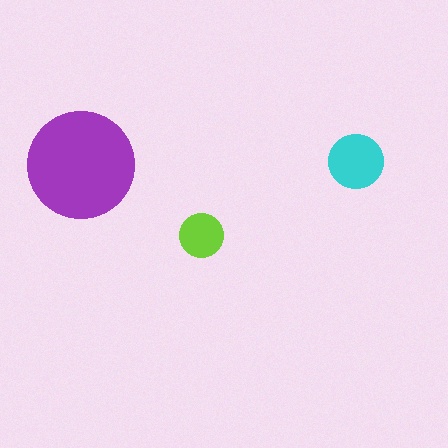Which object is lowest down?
The lime circle is bottommost.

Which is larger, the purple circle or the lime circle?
The purple one.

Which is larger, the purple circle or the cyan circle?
The purple one.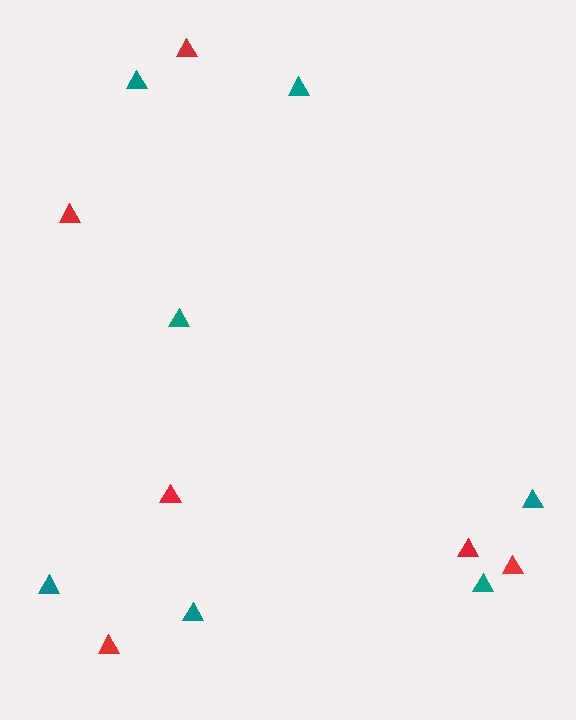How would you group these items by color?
There are 2 groups: one group of red triangles (6) and one group of teal triangles (7).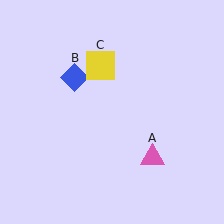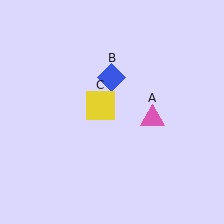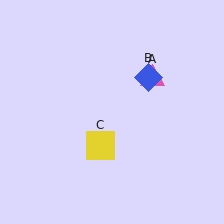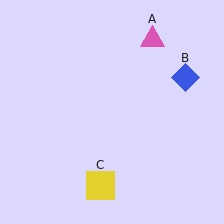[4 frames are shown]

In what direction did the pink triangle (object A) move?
The pink triangle (object A) moved up.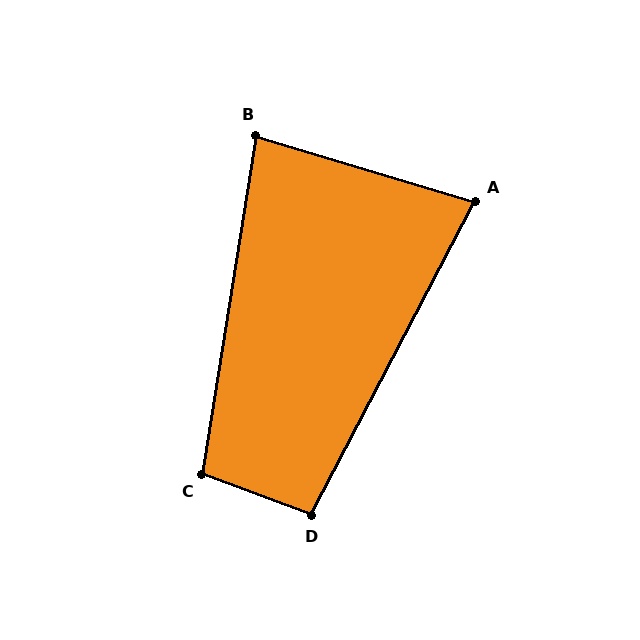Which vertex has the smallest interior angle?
A, at approximately 79 degrees.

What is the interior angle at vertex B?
Approximately 82 degrees (acute).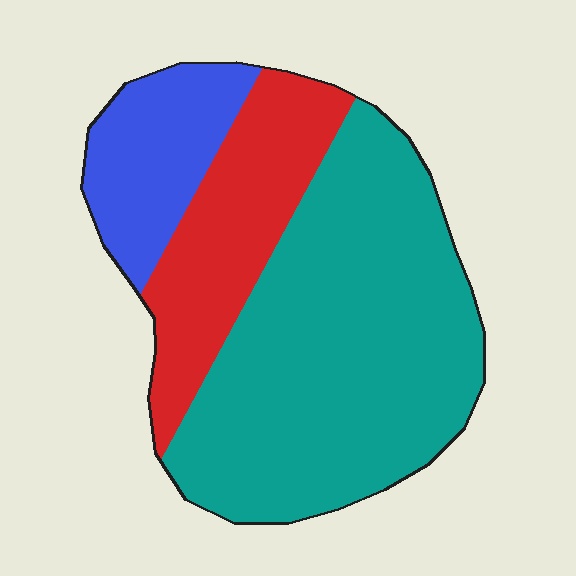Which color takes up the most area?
Teal, at roughly 60%.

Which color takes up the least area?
Blue, at roughly 15%.